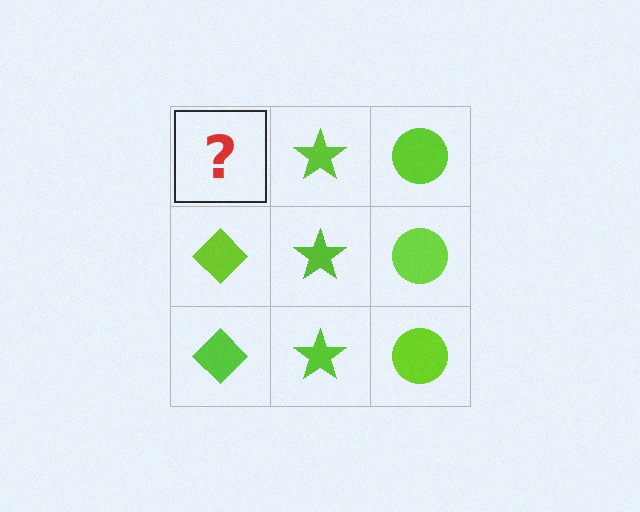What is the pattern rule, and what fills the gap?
The rule is that each column has a consistent shape. The gap should be filled with a lime diamond.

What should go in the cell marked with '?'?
The missing cell should contain a lime diamond.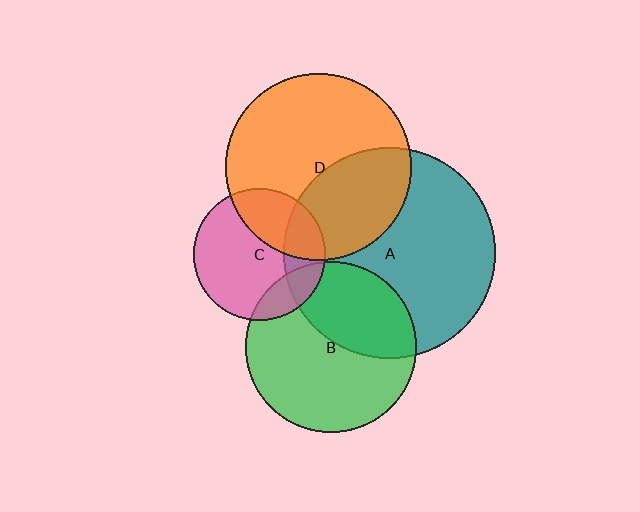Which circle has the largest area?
Circle A (teal).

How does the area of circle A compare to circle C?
Approximately 2.6 times.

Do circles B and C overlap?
Yes.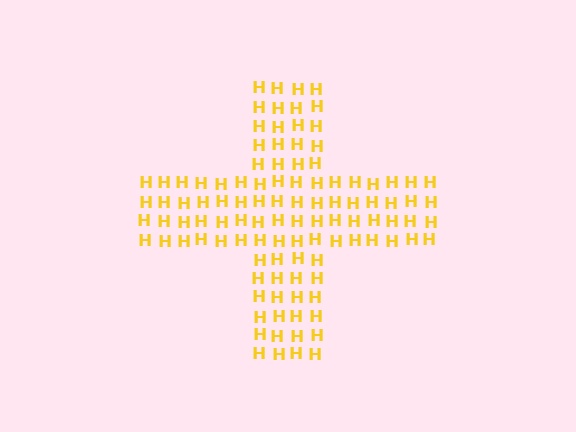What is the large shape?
The large shape is a cross.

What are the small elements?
The small elements are letter H's.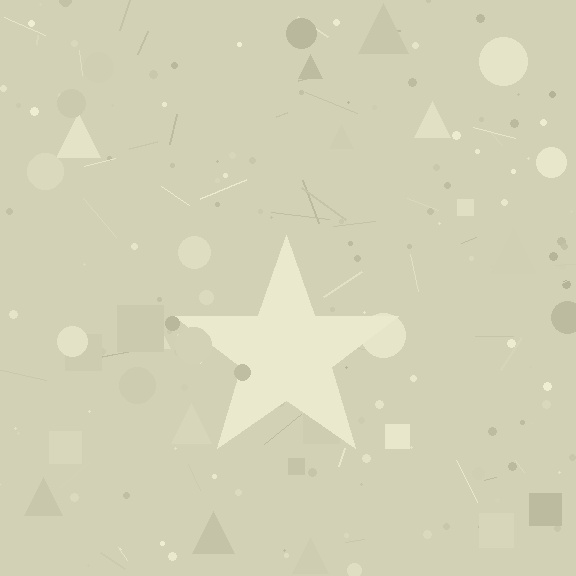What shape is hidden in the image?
A star is hidden in the image.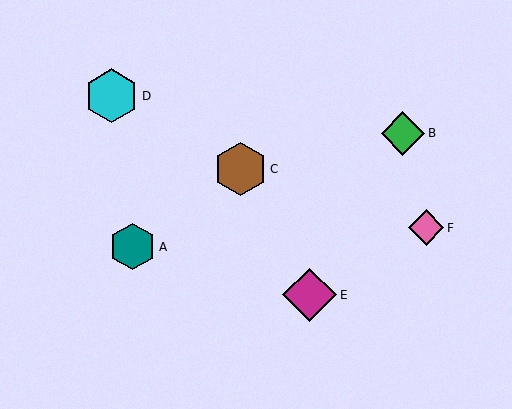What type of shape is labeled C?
Shape C is a brown hexagon.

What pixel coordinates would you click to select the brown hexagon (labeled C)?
Click at (240, 169) to select the brown hexagon C.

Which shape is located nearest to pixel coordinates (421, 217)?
The pink diamond (labeled F) at (426, 228) is nearest to that location.